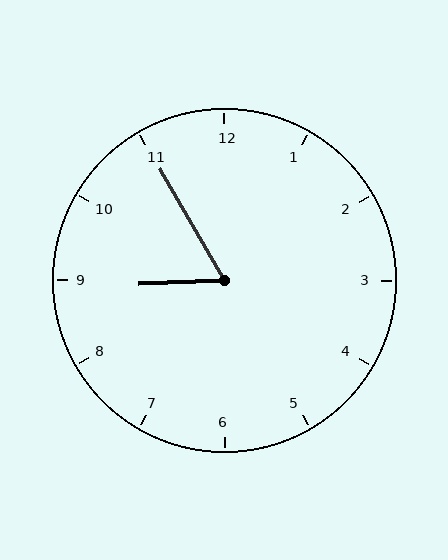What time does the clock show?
8:55.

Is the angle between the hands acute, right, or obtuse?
It is acute.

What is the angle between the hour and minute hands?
Approximately 62 degrees.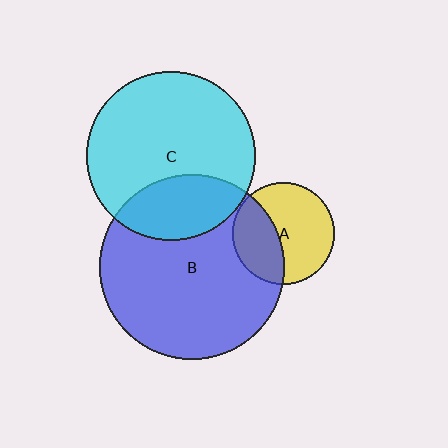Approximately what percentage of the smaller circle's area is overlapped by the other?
Approximately 40%.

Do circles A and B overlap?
Yes.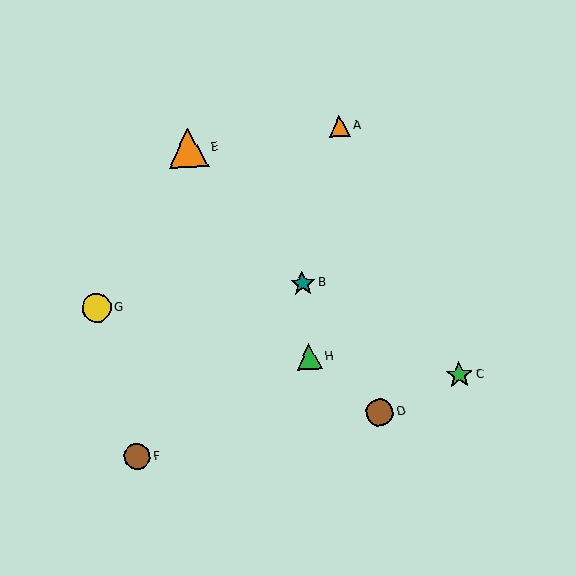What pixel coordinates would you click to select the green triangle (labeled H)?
Click at (309, 357) to select the green triangle H.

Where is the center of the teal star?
The center of the teal star is at (303, 284).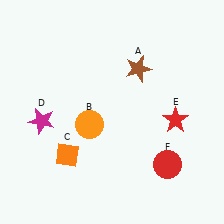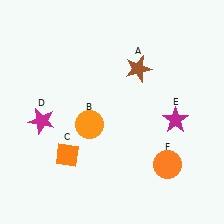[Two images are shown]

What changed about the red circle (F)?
In Image 1, F is red. In Image 2, it changed to orange.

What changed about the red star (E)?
In Image 1, E is red. In Image 2, it changed to magenta.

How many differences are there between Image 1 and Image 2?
There are 2 differences between the two images.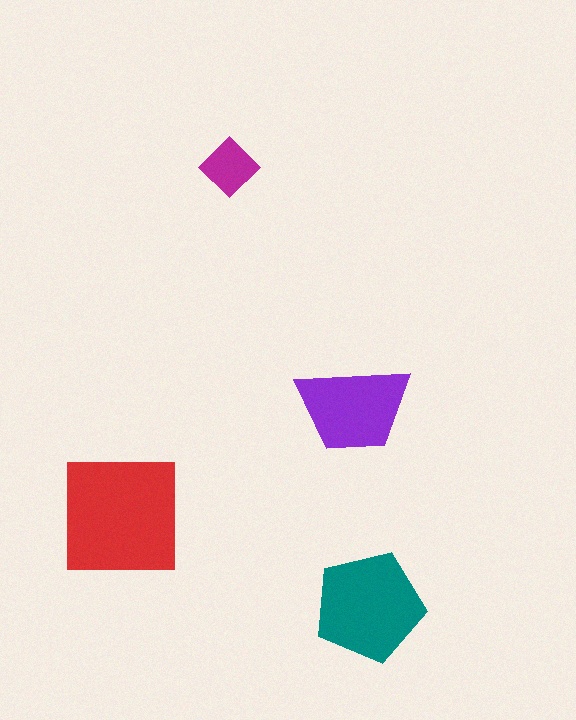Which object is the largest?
The red square.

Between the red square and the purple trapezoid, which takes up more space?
The red square.